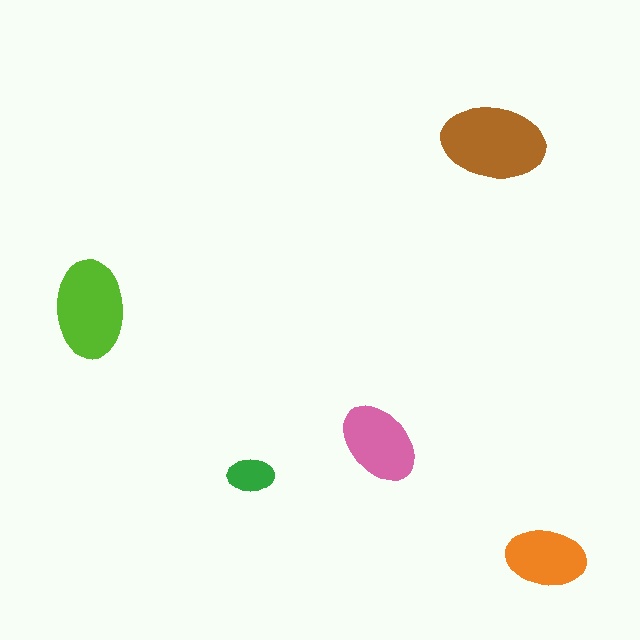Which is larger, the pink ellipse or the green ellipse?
The pink one.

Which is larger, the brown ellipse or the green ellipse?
The brown one.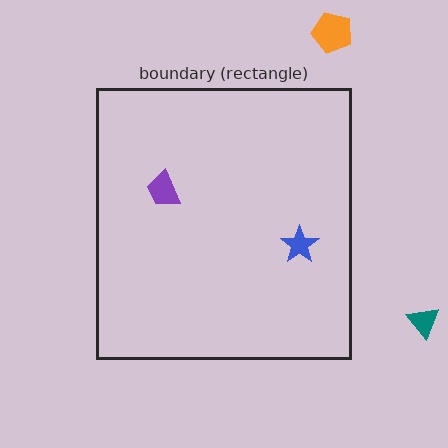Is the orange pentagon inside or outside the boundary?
Outside.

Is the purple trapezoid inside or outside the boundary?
Inside.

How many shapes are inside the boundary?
2 inside, 2 outside.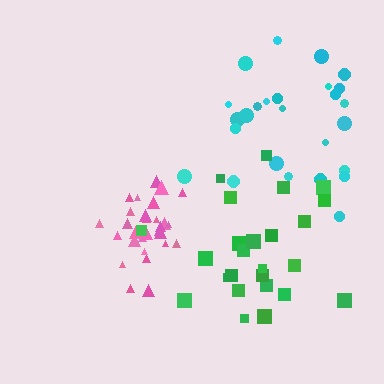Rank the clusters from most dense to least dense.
pink, green, cyan.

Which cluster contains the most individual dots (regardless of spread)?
Pink (29).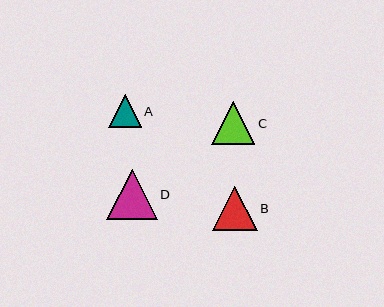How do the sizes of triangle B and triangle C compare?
Triangle B and triangle C are approximately the same size.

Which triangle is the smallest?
Triangle A is the smallest with a size of approximately 33 pixels.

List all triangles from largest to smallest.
From largest to smallest: D, B, C, A.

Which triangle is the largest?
Triangle D is the largest with a size of approximately 51 pixels.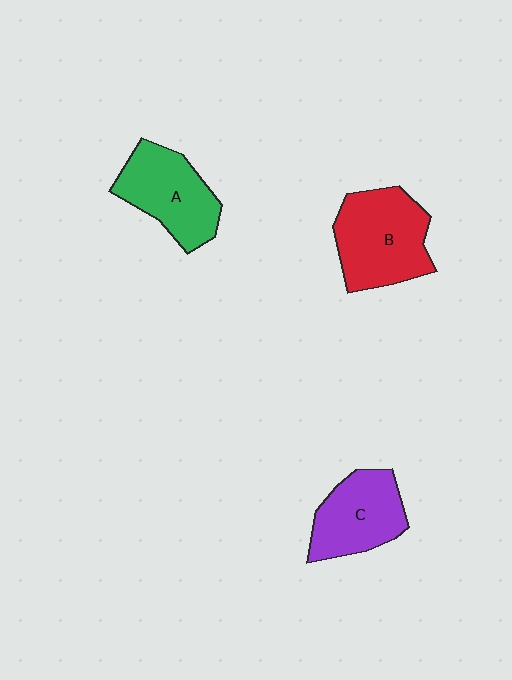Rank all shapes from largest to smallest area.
From largest to smallest: B (red), A (green), C (purple).